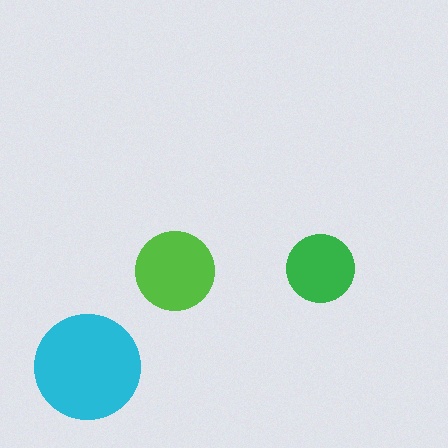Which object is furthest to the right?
The green circle is rightmost.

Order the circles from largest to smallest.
the cyan one, the lime one, the green one.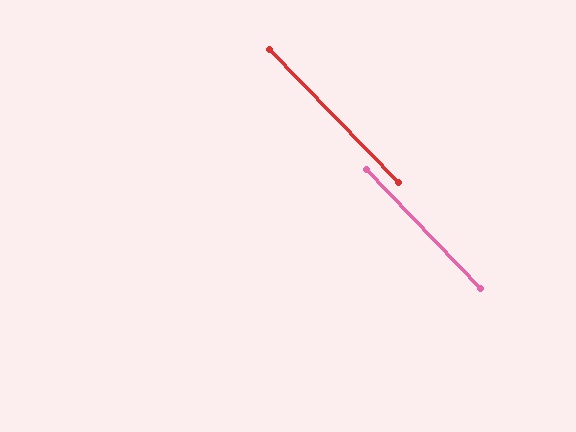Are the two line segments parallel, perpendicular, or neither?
Parallel — their directions differ by only 0.4°.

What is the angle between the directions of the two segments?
Approximately 0 degrees.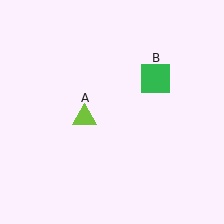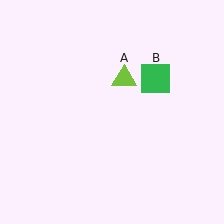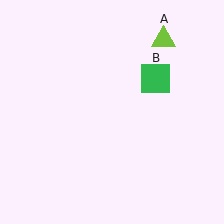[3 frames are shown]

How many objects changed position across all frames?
1 object changed position: lime triangle (object A).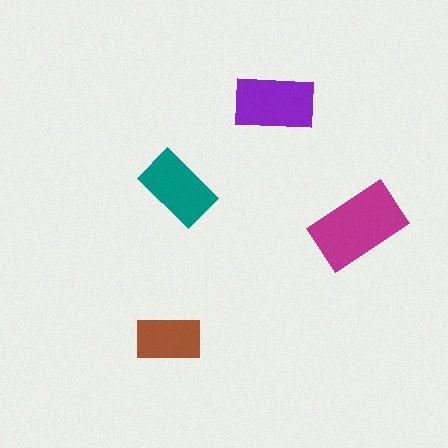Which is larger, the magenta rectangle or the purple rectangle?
The magenta one.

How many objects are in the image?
There are 4 objects in the image.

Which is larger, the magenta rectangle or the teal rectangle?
The magenta one.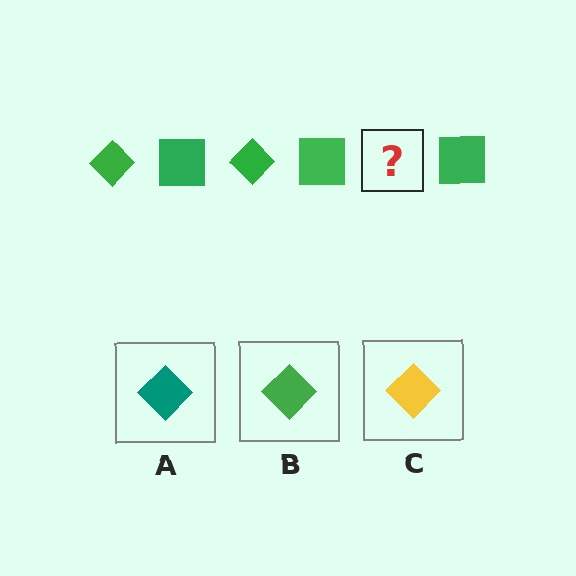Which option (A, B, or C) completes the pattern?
B.